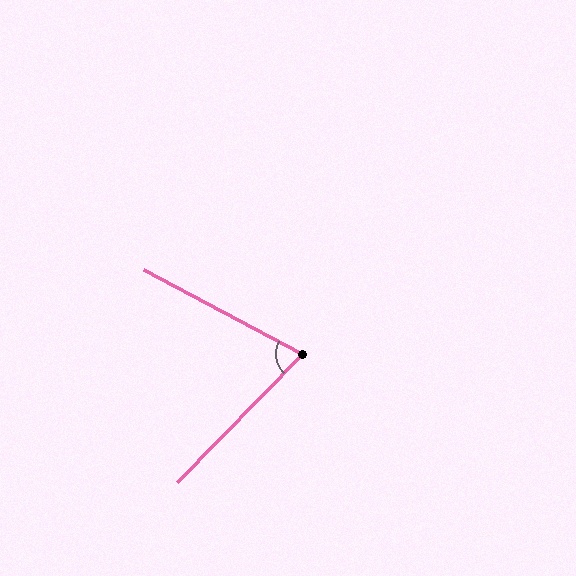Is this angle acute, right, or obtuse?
It is acute.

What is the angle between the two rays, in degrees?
Approximately 73 degrees.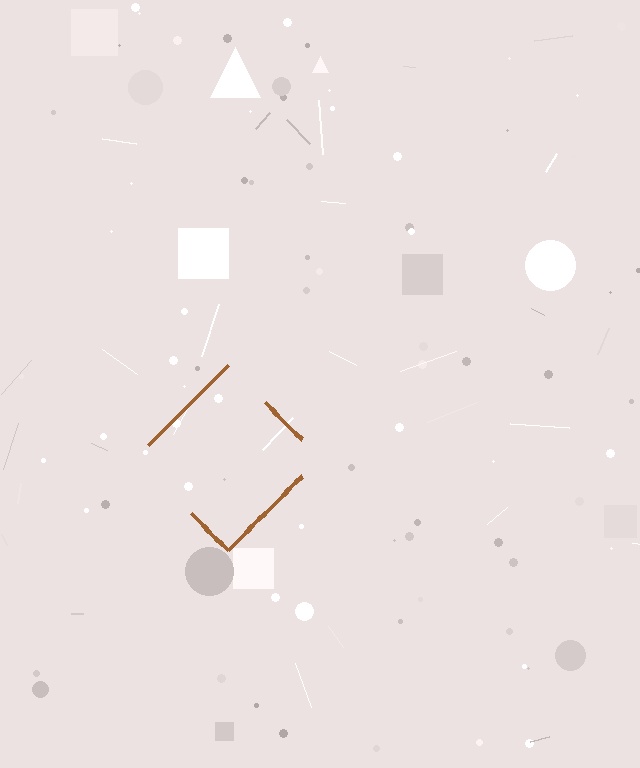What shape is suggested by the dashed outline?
The dashed outline suggests a diamond.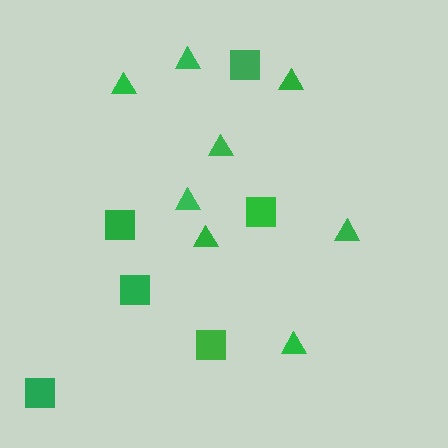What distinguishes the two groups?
There are 2 groups: one group of squares (6) and one group of triangles (8).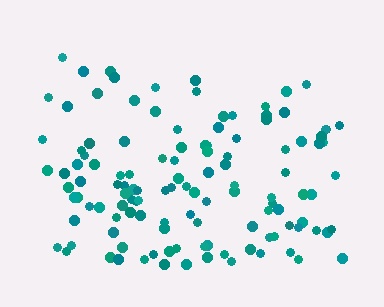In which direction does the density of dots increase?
From top to bottom, with the bottom side densest.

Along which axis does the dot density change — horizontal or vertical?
Vertical.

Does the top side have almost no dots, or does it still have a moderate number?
Still a moderate number, just noticeably fewer than the bottom.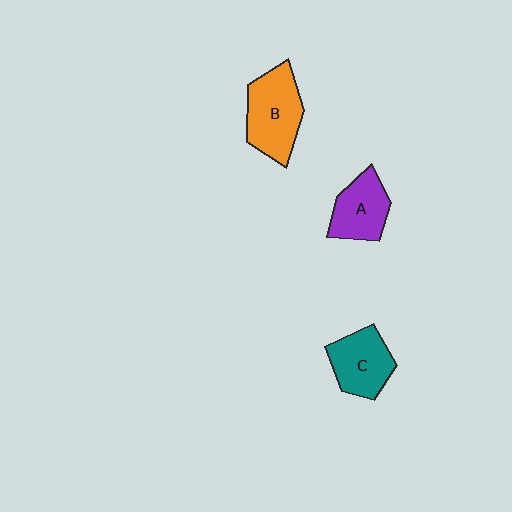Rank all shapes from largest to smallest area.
From largest to smallest: B (orange), C (teal), A (purple).